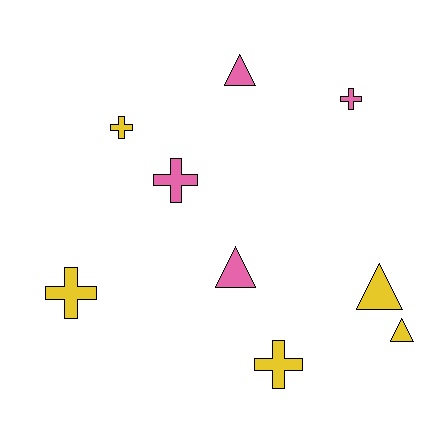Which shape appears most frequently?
Cross, with 5 objects.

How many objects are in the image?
There are 9 objects.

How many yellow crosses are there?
There are 3 yellow crosses.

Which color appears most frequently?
Yellow, with 5 objects.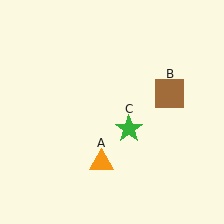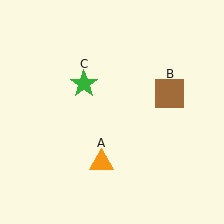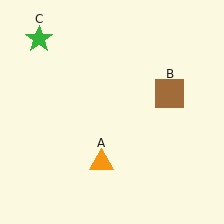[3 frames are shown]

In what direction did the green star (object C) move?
The green star (object C) moved up and to the left.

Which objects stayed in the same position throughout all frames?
Orange triangle (object A) and brown square (object B) remained stationary.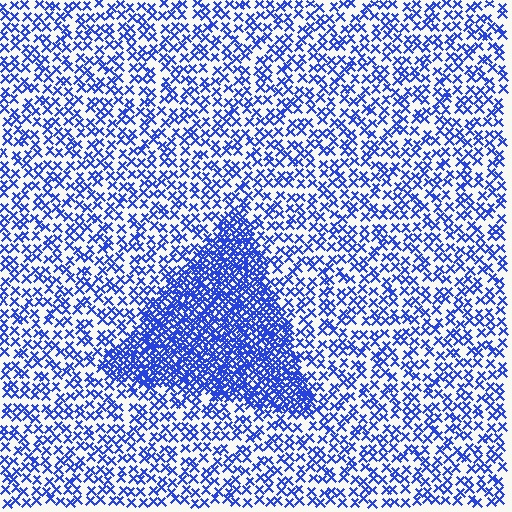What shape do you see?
I see a triangle.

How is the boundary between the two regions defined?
The boundary is defined by a change in element density (approximately 2.5x ratio). All elements are the same color, size, and shape.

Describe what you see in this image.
The image contains small blue elements arranged at two different densities. A triangle-shaped region is visible where the elements are more densely packed than the surrounding area.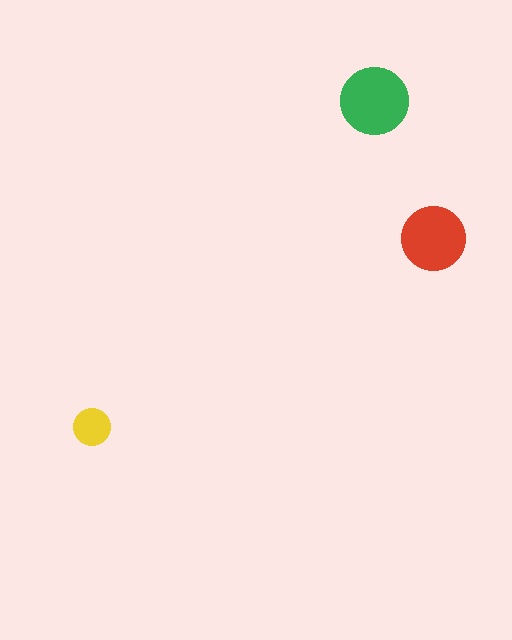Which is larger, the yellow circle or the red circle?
The red one.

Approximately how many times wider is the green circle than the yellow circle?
About 2 times wider.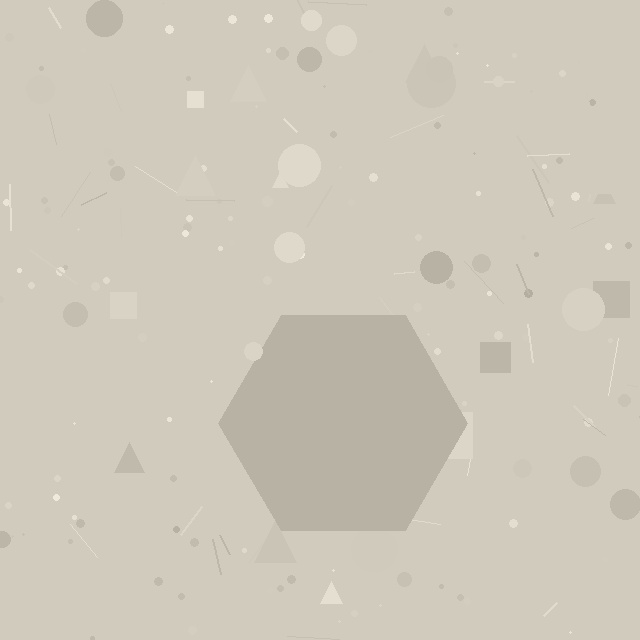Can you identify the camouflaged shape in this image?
The camouflaged shape is a hexagon.